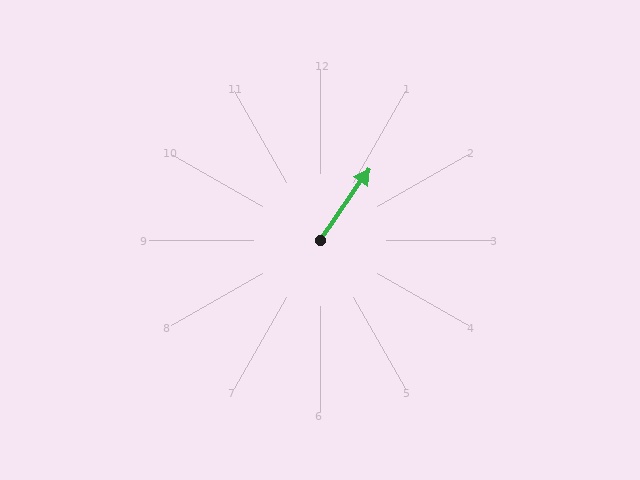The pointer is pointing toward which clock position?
Roughly 1 o'clock.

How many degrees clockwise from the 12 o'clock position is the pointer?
Approximately 35 degrees.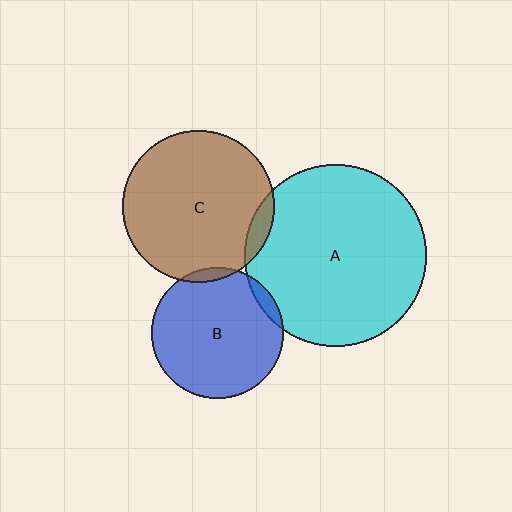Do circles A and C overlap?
Yes.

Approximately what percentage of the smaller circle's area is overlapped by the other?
Approximately 5%.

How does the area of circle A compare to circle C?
Approximately 1.4 times.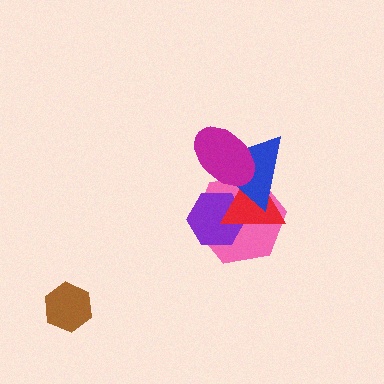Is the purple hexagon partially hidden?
Yes, it is partially covered by another shape.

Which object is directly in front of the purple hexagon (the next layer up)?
The red triangle is directly in front of the purple hexagon.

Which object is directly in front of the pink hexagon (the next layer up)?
The purple hexagon is directly in front of the pink hexagon.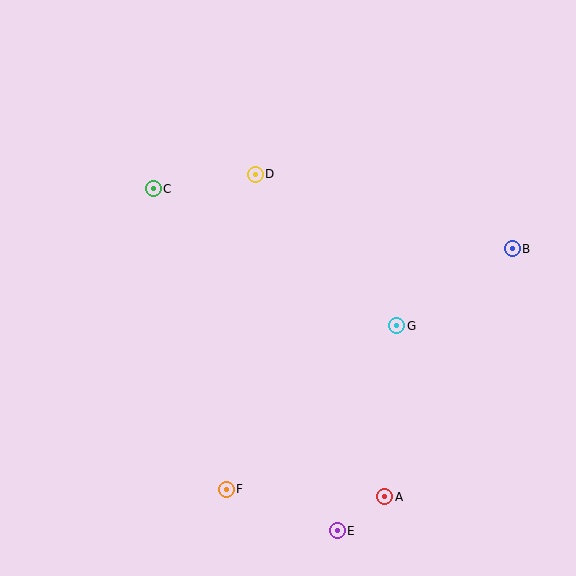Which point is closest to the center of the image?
Point G at (397, 326) is closest to the center.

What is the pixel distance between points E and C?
The distance between E and C is 388 pixels.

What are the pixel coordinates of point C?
Point C is at (153, 189).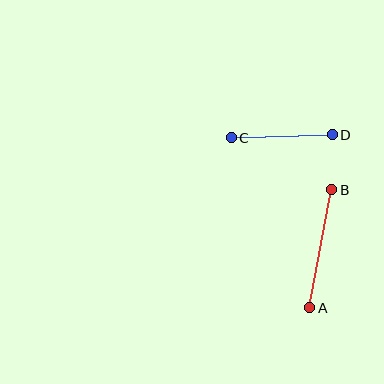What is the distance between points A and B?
The distance is approximately 120 pixels.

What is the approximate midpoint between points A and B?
The midpoint is at approximately (321, 249) pixels.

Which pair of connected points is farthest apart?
Points A and B are farthest apart.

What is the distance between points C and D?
The distance is approximately 101 pixels.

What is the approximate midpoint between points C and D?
The midpoint is at approximately (282, 136) pixels.